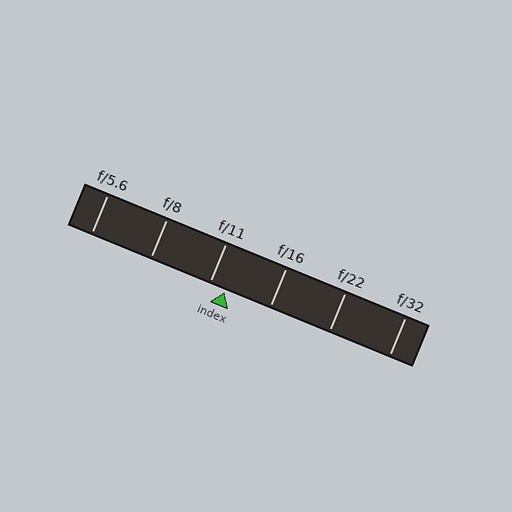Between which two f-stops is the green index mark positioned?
The index mark is between f/11 and f/16.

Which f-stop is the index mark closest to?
The index mark is closest to f/11.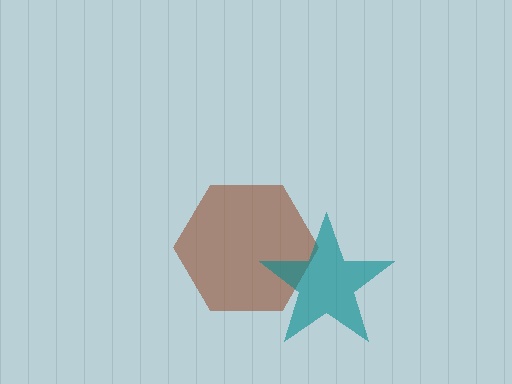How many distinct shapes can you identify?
There are 2 distinct shapes: a brown hexagon, a teal star.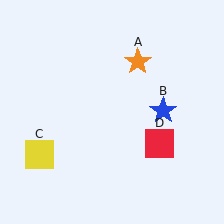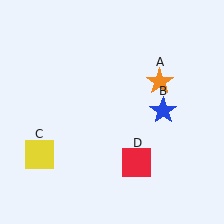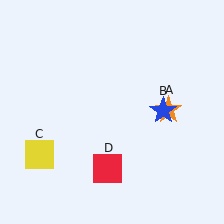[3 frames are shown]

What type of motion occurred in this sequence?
The orange star (object A), red square (object D) rotated clockwise around the center of the scene.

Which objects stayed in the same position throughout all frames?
Blue star (object B) and yellow square (object C) remained stationary.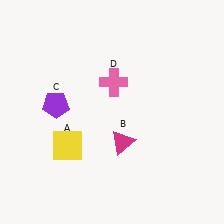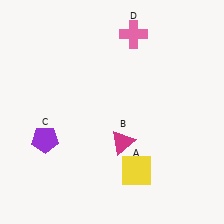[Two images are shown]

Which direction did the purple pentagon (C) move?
The purple pentagon (C) moved down.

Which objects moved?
The objects that moved are: the yellow square (A), the purple pentagon (C), the pink cross (D).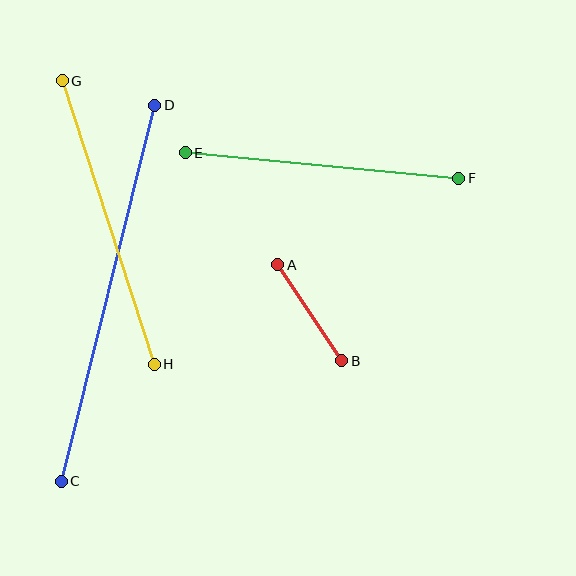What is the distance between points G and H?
The distance is approximately 298 pixels.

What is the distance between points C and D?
The distance is approximately 387 pixels.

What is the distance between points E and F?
The distance is approximately 275 pixels.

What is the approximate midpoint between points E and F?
The midpoint is at approximately (322, 165) pixels.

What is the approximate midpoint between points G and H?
The midpoint is at approximately (108, 222) pixels.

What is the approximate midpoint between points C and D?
The midpoint is at approximately (108, 293) pixels.